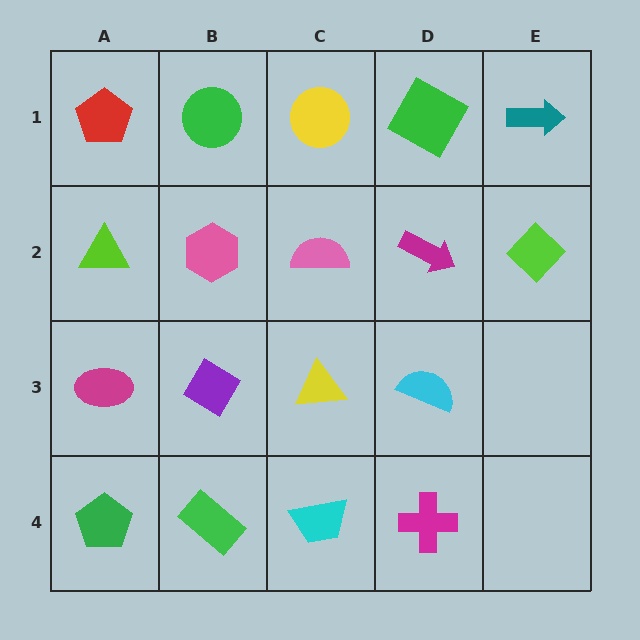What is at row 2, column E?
A lime diamond.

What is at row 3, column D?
A cyan semicircle.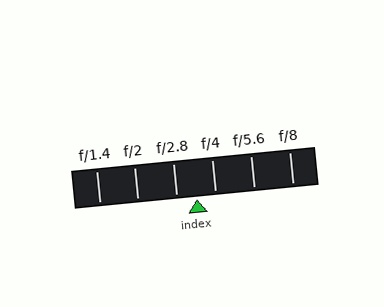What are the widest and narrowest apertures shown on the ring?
The widest aperture shown is f/1.4 and the narrowest is f/8.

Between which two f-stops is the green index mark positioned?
The index mark is between f/2.8 and f/4.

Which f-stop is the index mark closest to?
The index mark is closest to f/4.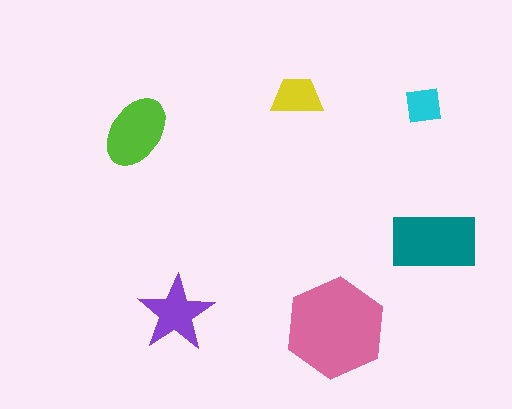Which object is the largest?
The pink hexagon.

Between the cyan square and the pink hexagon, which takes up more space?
The pink hexagon.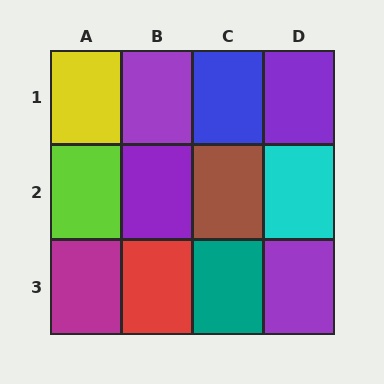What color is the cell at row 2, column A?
Lime.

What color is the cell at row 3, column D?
Purple.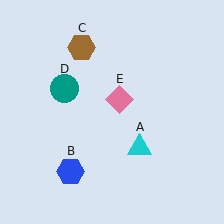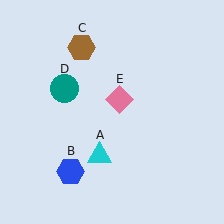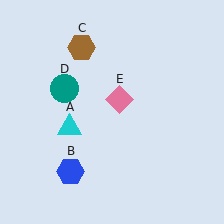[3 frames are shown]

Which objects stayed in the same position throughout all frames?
Blue hexagon (object B) and brown hexagon (object C) and teal circle (object D) and pink diamond (object E) remained stationary.